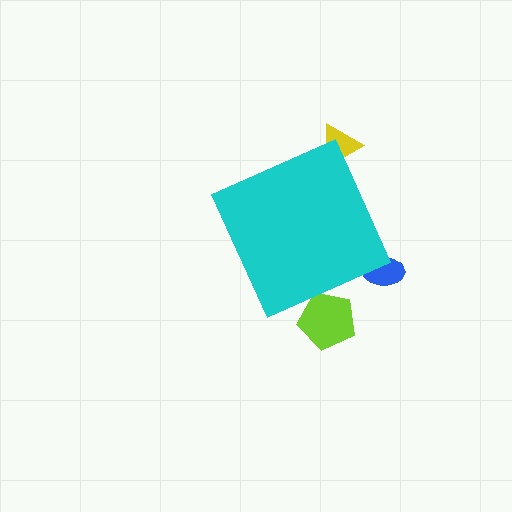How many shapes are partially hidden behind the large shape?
3 shapes are partially hidden.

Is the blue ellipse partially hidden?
Yes, the blue ellipse is partially hidden behind the cyan diamond.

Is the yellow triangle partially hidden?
Yes, the yellow triangle is partially hidden behind the cyan diamond.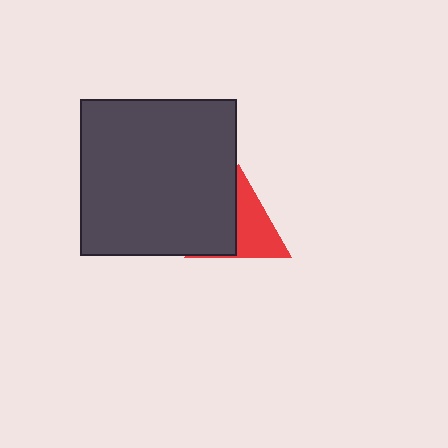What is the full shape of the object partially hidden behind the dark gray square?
The partially hidden object is a red triangle.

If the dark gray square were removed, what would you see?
You would see the complete red triangle.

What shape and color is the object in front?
The object in front is a dark gray square.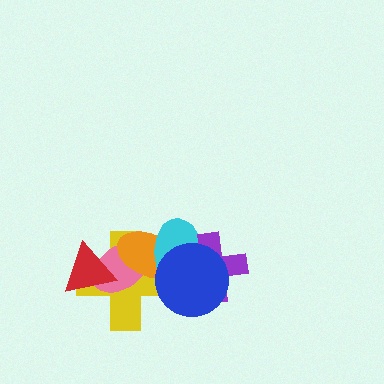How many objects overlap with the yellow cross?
5 objects overlap with the yellow cross.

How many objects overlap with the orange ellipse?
4 objects overlap with the orange ellipse.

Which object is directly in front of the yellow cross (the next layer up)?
The pink ellipse is directly in front of the yellow cross.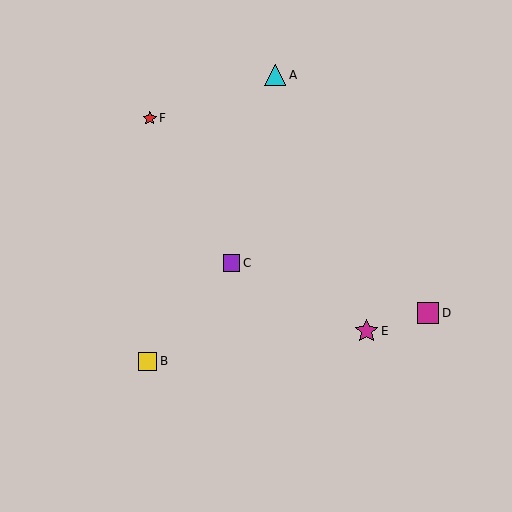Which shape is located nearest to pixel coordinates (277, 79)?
The cyan triangle (labeled A) at (275, 75) is nearest to that location.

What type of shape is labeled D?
Shape D is a magenta square.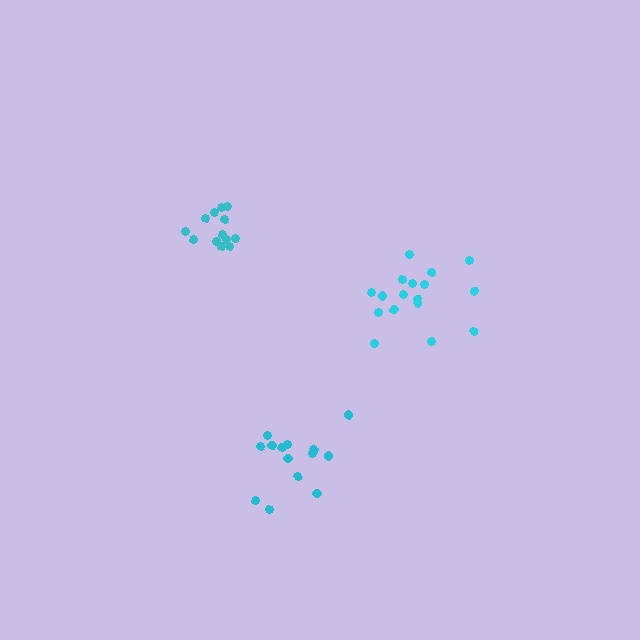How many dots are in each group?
Group 1: 14 dots, Group 2: 17 dots, Group 3: 13 dots (44 total).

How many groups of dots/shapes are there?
There are 3 groups.